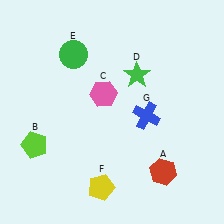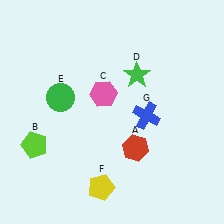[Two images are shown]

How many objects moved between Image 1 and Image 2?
2 objects moved between the two images.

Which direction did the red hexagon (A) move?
The red hexagon (A) moved left.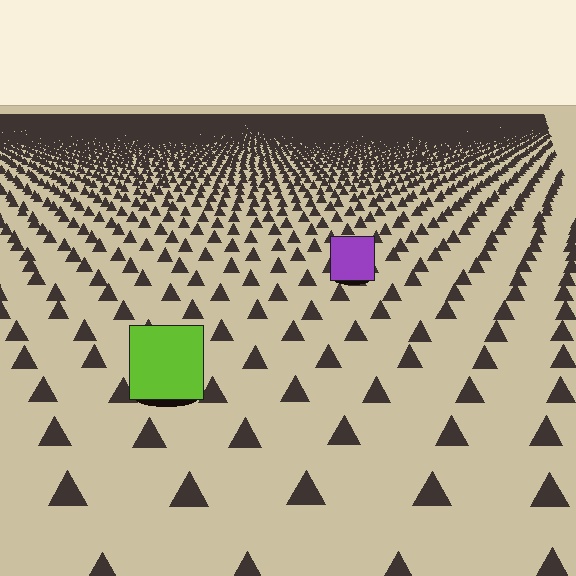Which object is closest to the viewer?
The lime square is closest. The texture marks near it are larger and more spread out.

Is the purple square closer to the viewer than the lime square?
No. The lime square is closer — you can tell from the texture gradient: the ground texture is coarser near it.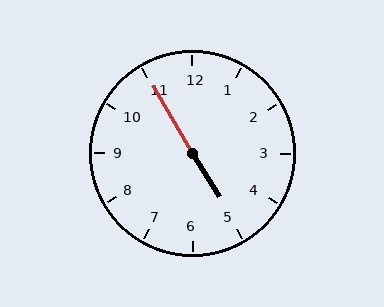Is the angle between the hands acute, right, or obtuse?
It is obtuse.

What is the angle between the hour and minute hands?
Approximately 178 degrees.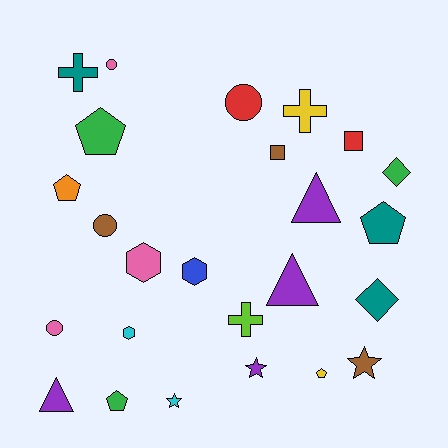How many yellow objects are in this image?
There are 2 yellow objects.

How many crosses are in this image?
There are 3 crosses.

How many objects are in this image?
There are 25 objects.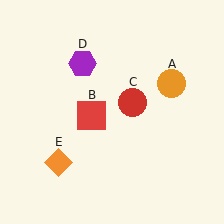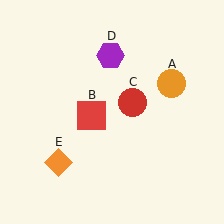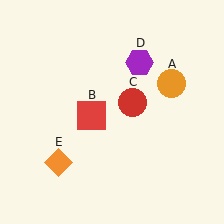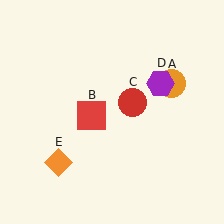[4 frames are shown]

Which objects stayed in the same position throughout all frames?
Orange circle (object A) and red square (object B) and red circle (object C) and orange diamond (object E) remained stationary.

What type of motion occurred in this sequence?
The purple hexagon (object D) rotated clockwise around the center of the scene.